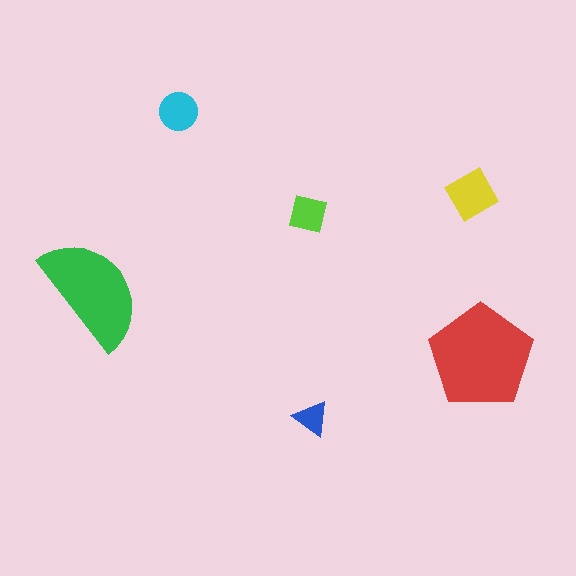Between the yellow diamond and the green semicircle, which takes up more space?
The green semicircle.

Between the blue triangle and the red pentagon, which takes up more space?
The red pentagon.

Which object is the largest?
The red pentagon.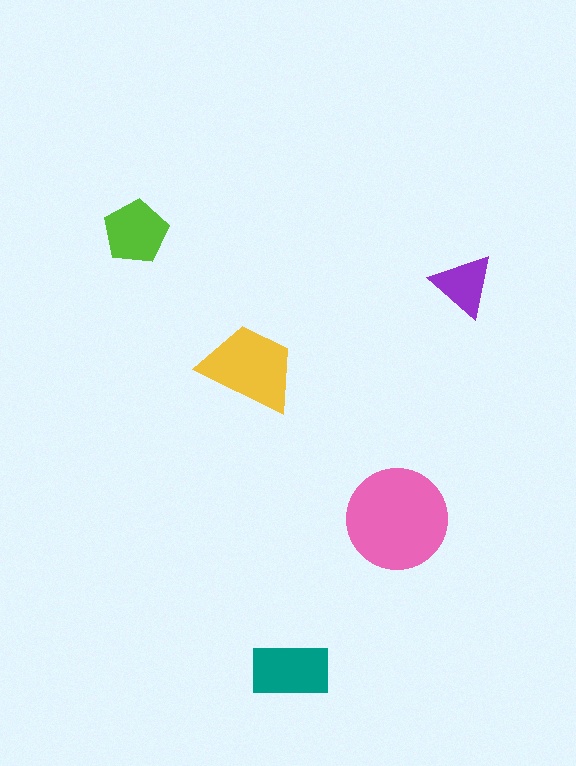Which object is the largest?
The pink circle.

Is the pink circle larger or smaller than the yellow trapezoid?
Larger.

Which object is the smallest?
The purple triangle.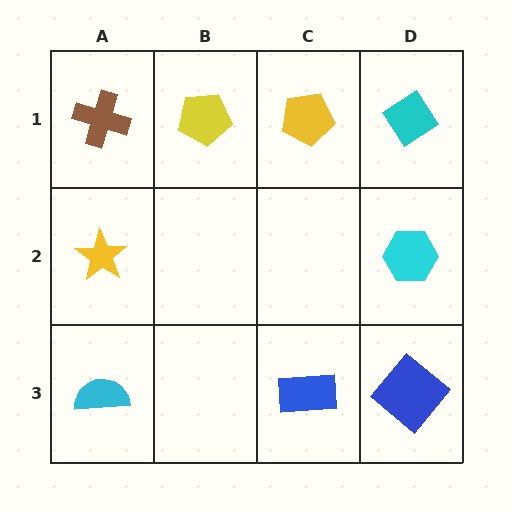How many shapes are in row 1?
4 shapes.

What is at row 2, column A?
A yellow star.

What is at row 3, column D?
A blue diamond.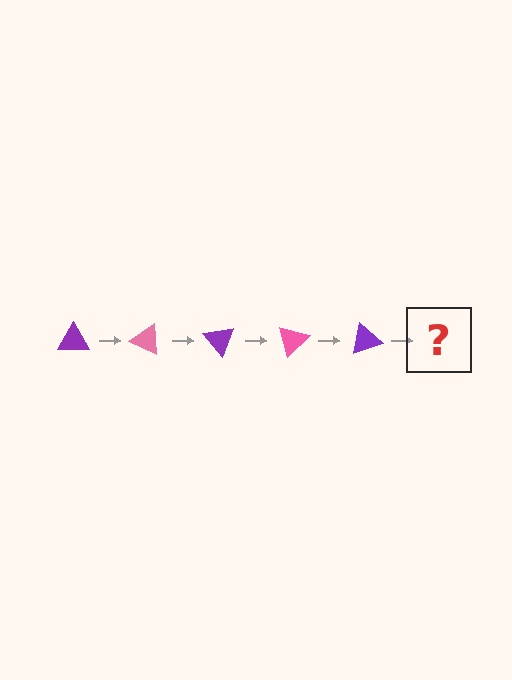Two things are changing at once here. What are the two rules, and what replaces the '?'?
The two rules are that it rotates 25 degrees each step and the color cycles through purple and pink. The '?' should be a pink triangle, rotated 125 degrees from the start.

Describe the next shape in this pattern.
It should be a pink triangle, rotated 125 degrees from the start.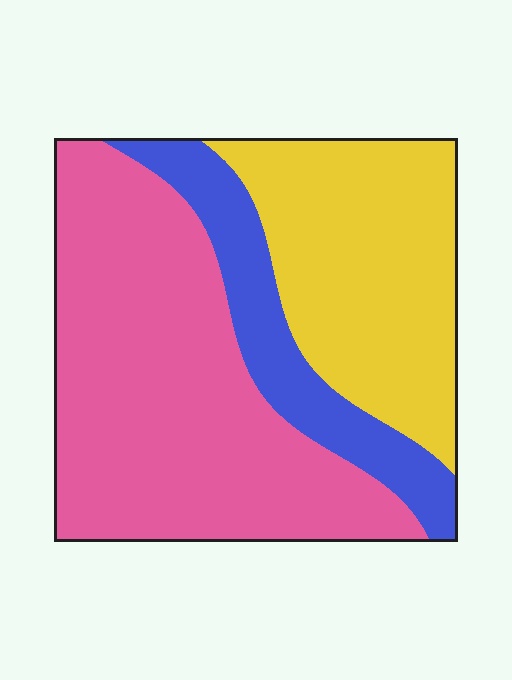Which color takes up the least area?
Blue, at roughly 15%.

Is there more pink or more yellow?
Pink.